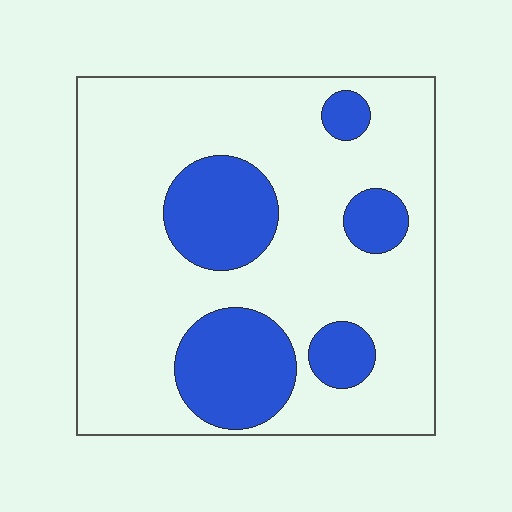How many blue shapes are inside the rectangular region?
5.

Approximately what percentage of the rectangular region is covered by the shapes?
Approximately 25%.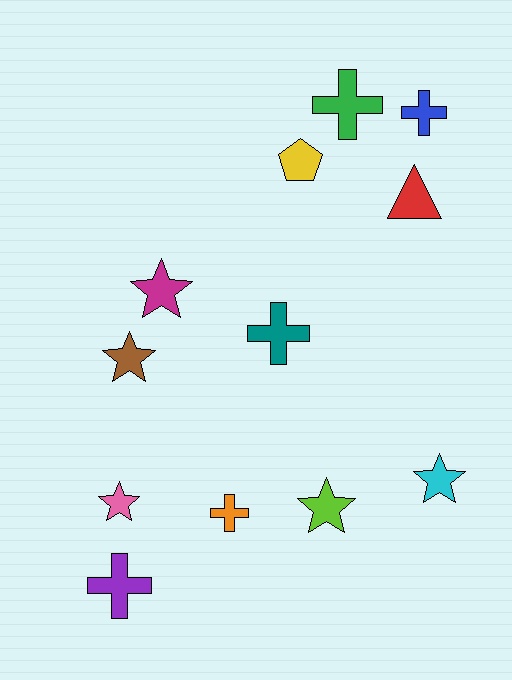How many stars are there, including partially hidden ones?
There are 5 stars.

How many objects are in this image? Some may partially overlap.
There are 12 objects.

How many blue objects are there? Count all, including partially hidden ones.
There is 1 blue object.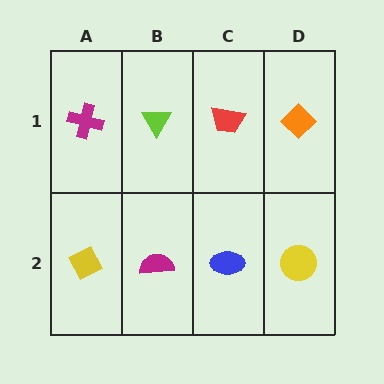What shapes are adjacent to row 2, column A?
A magenta cross (row 1, column A), a magenta semicircle (row 2, column B).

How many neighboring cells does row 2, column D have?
2.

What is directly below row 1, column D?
A yellow circle.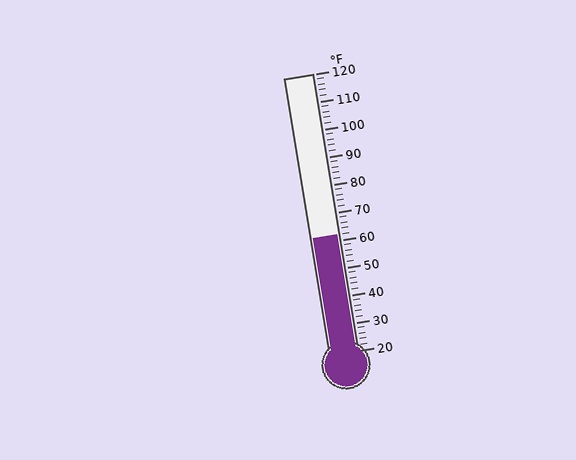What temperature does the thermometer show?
The thermometer shows approximately 62°F.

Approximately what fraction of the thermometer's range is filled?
The thermometer is filled to approximately 40% of its range.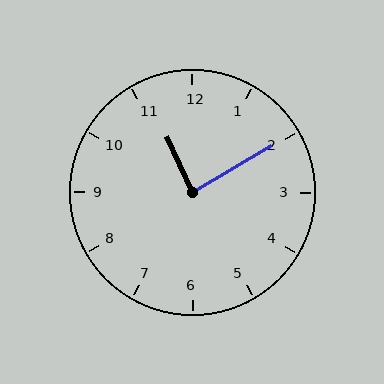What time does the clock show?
11:10.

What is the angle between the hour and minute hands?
Approximately 85 degrees.